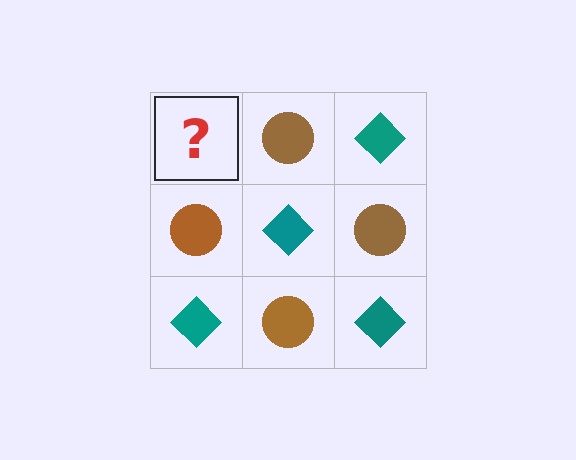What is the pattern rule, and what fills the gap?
The rule is that it alternates teal diamond and brown circle in a checkerboard pattern. The gap should be filled with a teal diamond.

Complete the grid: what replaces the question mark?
The question mark should be replaced with a teal diamond.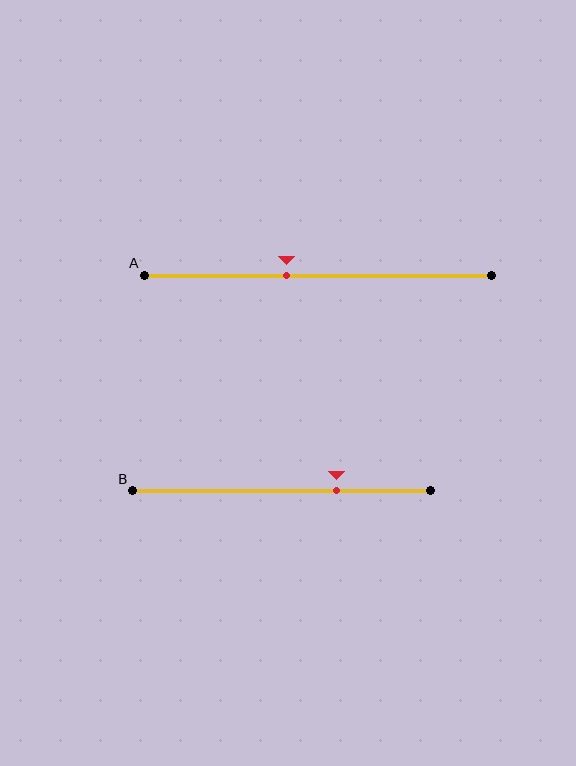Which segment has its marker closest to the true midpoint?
Segment A has its marker closest to the true midpoint.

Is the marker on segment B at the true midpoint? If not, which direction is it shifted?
No, the marker on segment B is shifted to the right by about 18% of the segment length.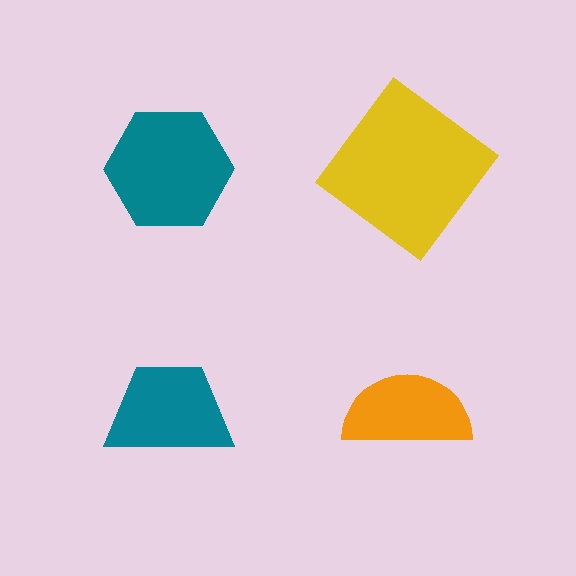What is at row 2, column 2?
An orange semicircle.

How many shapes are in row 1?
2 shapes.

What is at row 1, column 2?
A yellow diamond.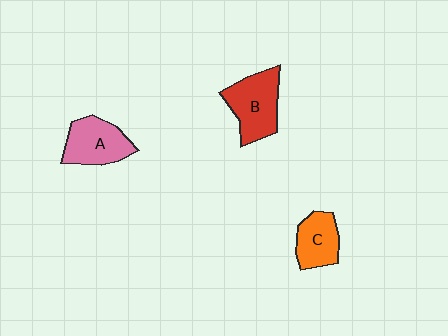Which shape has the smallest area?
Shape C (orange).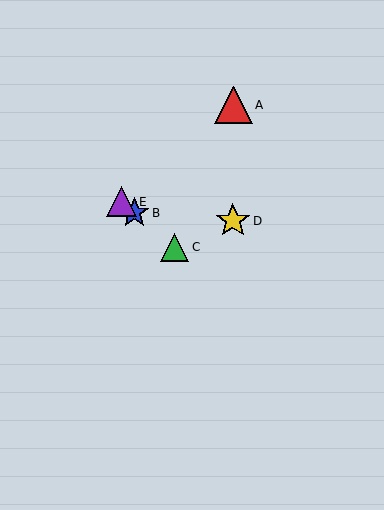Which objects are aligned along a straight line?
Objects B, C, E are aligned along a straight line.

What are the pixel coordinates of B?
Object B is at (134, 213).